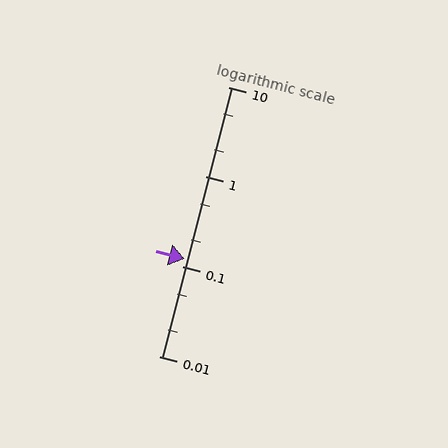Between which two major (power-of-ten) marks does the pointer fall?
The pointer is between 0.1 and 1.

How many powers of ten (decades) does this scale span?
The scale spans 3 decades, from 0.01 to 10.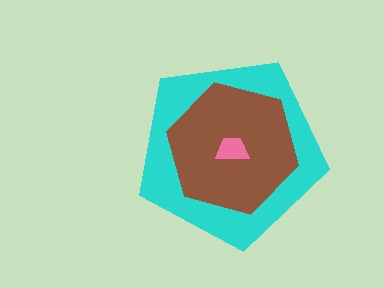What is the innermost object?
The pink trapezoid.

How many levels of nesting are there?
3.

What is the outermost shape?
The cyan pentagon.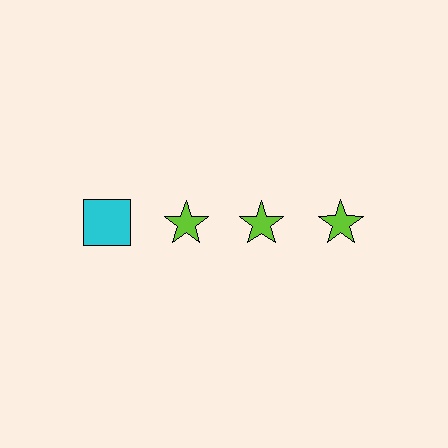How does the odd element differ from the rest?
It differs in both color (cyan instead of lime) and shape (square instead of star).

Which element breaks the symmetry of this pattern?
The cyan square in the top row, leftmost column breaks the symmetry. All other shapes are lime stars.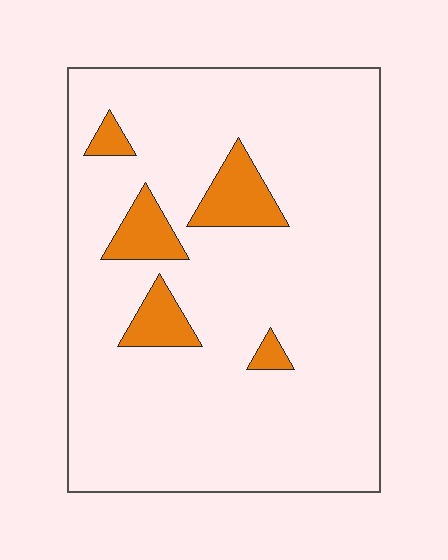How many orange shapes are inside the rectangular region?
5.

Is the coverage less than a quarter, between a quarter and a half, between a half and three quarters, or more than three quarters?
Less than a quarter.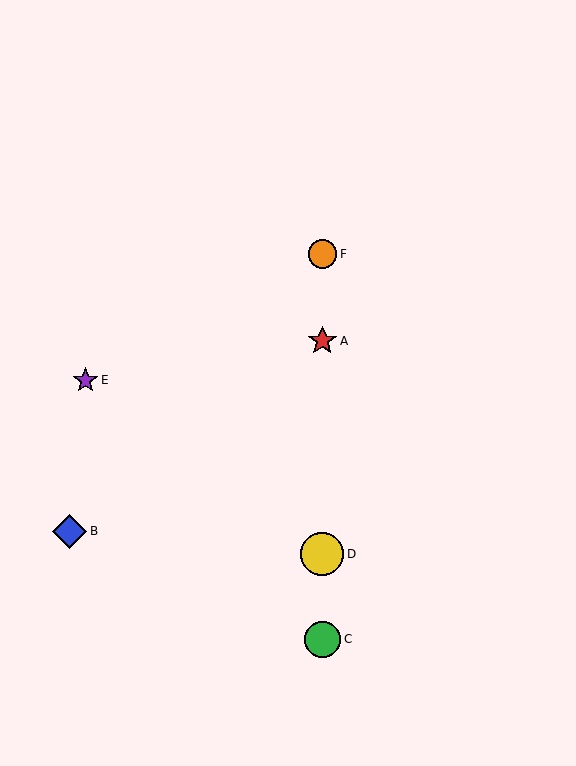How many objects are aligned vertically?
4 objects (A, C, D, F) are aligned vertically.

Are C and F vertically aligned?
Yes, both are at x≈322.